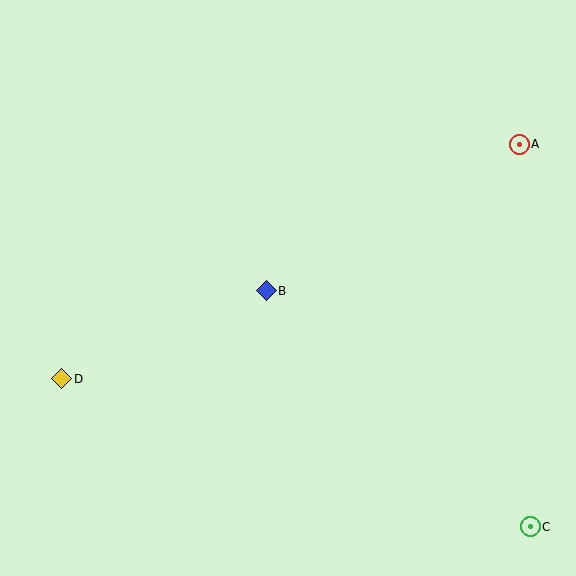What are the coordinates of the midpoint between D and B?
The midpoint between D and B is at (164, 335).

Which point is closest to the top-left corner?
Point D is closest to the top-left corner.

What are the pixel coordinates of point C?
Point C is at (530, 527).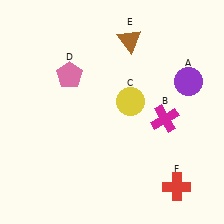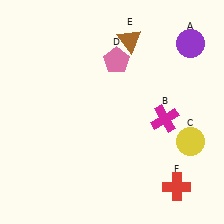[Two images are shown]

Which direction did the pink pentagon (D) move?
The pink pentagon (D) moved right.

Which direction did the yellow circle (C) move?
The yellow circle (C) moved right.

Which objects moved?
The objects that moved are: the purple circle (A), the yellow circle (C), the pink pentagon (D).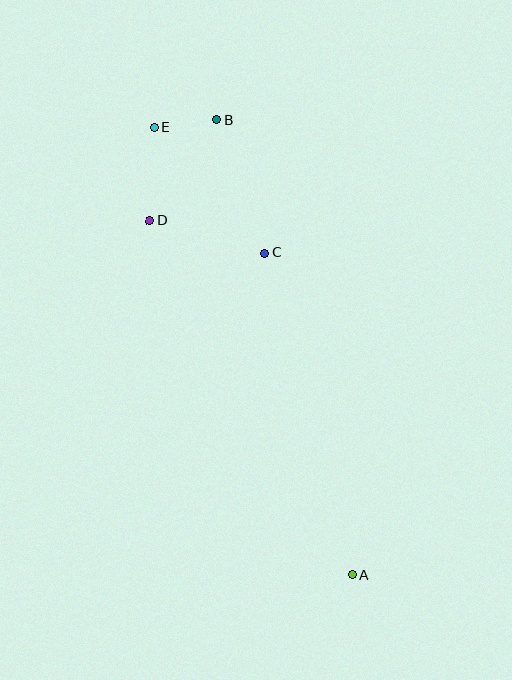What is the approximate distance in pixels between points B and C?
The distance between B and C is approximately 141 pixels.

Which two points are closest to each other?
Points B and E are closest to each other.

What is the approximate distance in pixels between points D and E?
The distance between D and E is approximately 93 pixels.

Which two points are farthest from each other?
Points A and E are farthest from each other.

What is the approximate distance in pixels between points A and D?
The distance between A and D is approximately 408 pixels.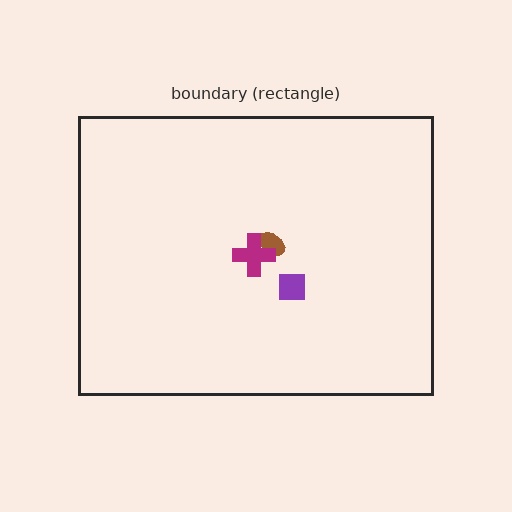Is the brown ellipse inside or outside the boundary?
Inside.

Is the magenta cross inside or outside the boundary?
Inside.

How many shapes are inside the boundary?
3 inside, 0 outside.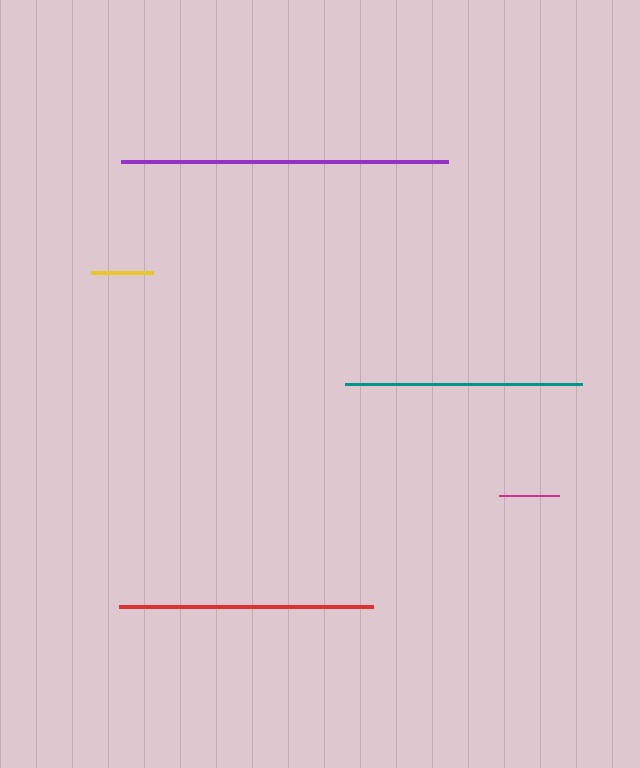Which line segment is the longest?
The purple line is the longest at approximately 327 pixels.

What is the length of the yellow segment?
The yellow segment is approximately 62 pixels long.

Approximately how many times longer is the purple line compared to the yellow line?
The purple line is approximately 5.2 times the length of the yellow line.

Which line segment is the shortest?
The magenta line is the shortest at approximately 61 pixels.